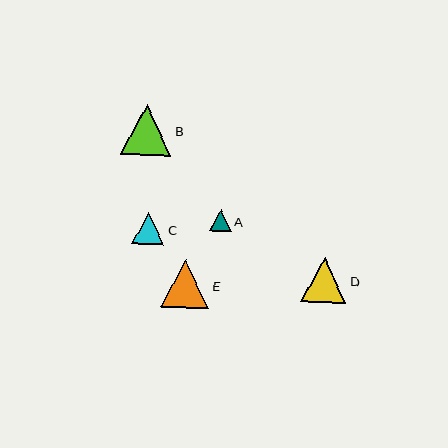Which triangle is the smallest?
Triangle A is the smallest with a size of approximately 22 pixels.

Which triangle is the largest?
Triangle B is the largest with a size of approximately 51 pixels.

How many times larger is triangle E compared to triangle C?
Triangle E is approximately 1.5 times the size of triangle C.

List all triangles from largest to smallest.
From largest to smallest: B, E, D, C, A.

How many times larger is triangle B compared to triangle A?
Triangle B is approximately 2.3 times the size of triangle A.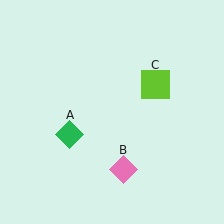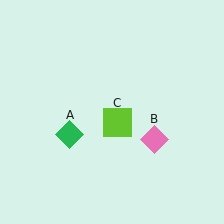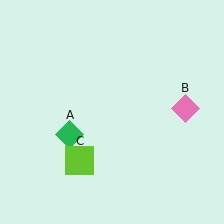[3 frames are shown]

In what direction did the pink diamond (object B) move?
The pink diamond (object B) moved up and to the right.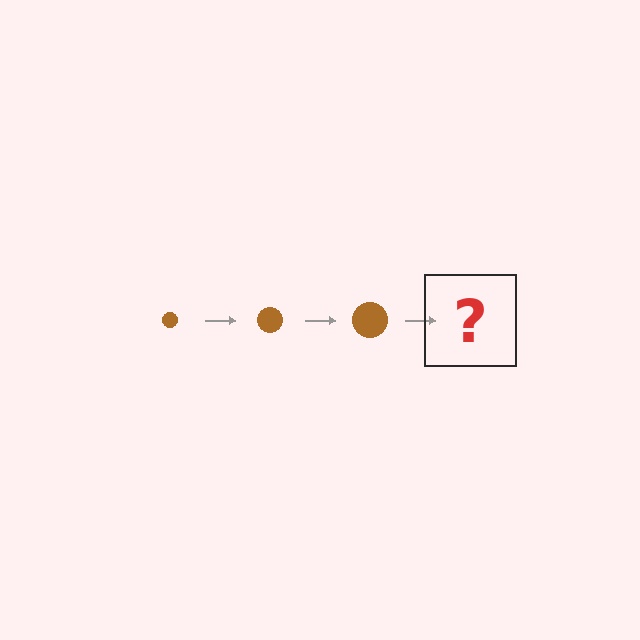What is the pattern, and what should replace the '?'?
The pattern is that the circle gets progressively larger each step. The '?' should be a brown circle, larger than the previous one.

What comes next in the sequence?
The next element should be a brown circle, larger than the previous one.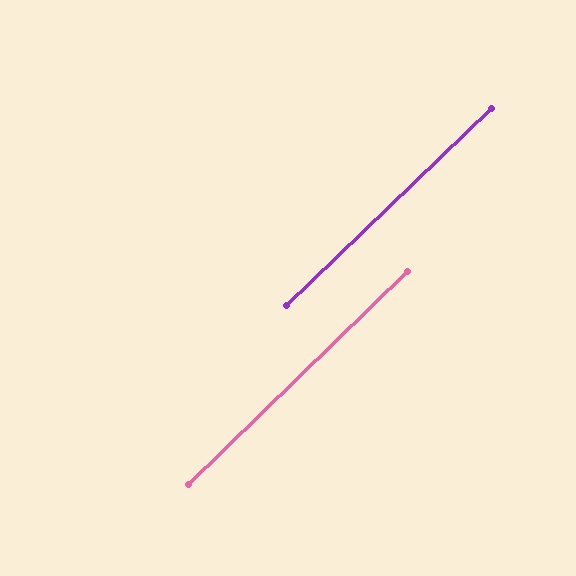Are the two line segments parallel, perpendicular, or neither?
Parallel — their directions differ by only 0.6°.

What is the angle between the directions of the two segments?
Approximately 1 degree.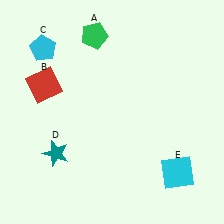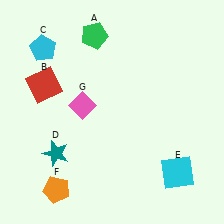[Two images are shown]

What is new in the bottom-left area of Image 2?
An orange pentagon (F) was added in the bottom-left area of Image 2.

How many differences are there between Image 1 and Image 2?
There are 2 differences between the two images.